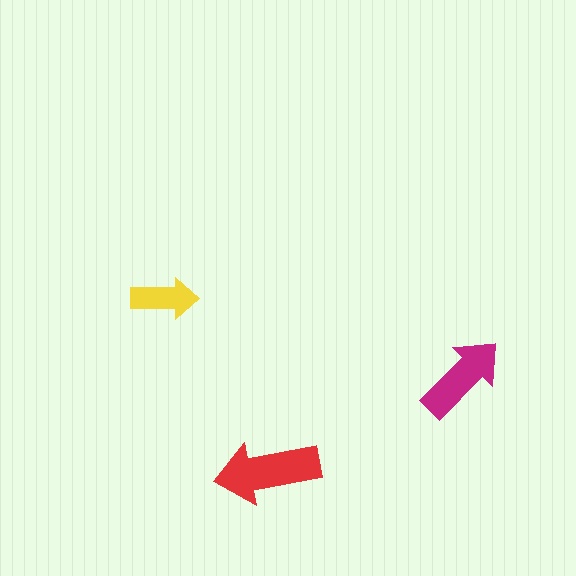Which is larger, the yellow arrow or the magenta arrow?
The magenta one.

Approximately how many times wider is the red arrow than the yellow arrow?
About 1.5 times wider.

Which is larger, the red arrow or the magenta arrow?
The red one.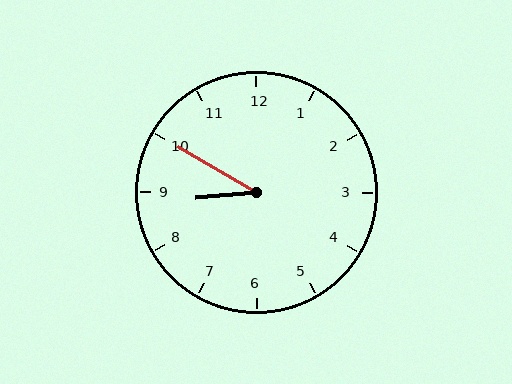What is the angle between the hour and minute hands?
Approximately 35 degrees.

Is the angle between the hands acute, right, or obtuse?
It is acute.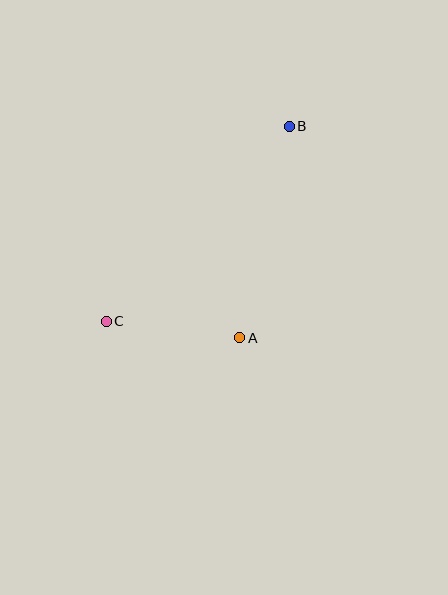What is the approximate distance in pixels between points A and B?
The distance between A and B is approximately 217 pixels.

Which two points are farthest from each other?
Points B and C are farthest from each other.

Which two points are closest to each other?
Points A and C are closest to each other.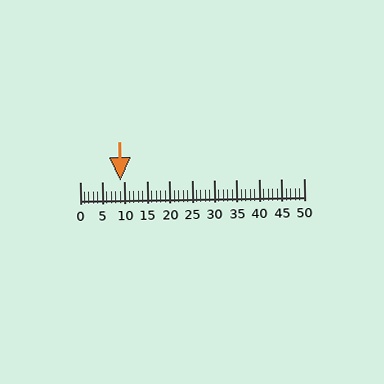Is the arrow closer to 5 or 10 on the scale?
The arrow is closer to 10.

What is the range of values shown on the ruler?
The ruler shows values from 0 to 50.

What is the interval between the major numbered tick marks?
The major tick marks are spaced 5 units apart.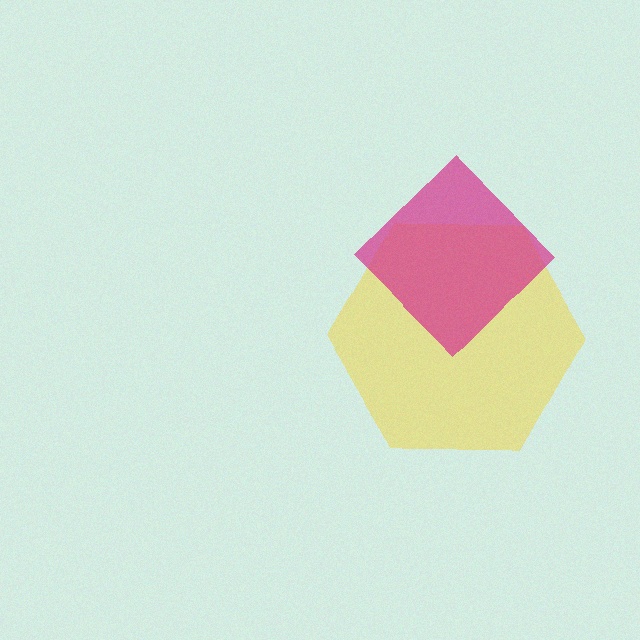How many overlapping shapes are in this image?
There are 2 overlapping shapes in the image.